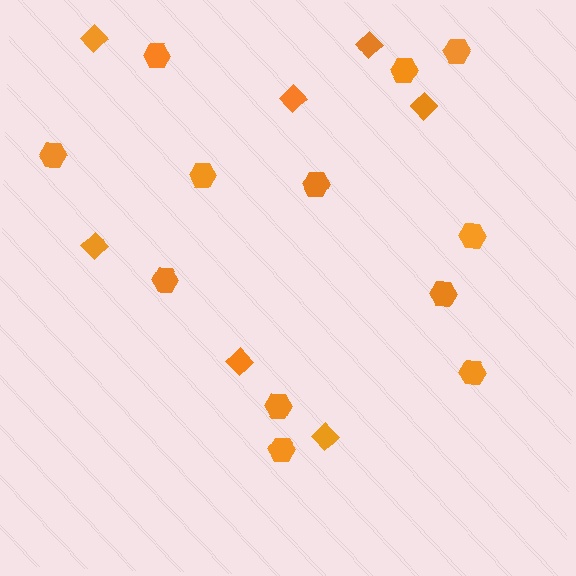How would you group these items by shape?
There are 2 groups: one group of hexagons (12) and one group of diamonds (7).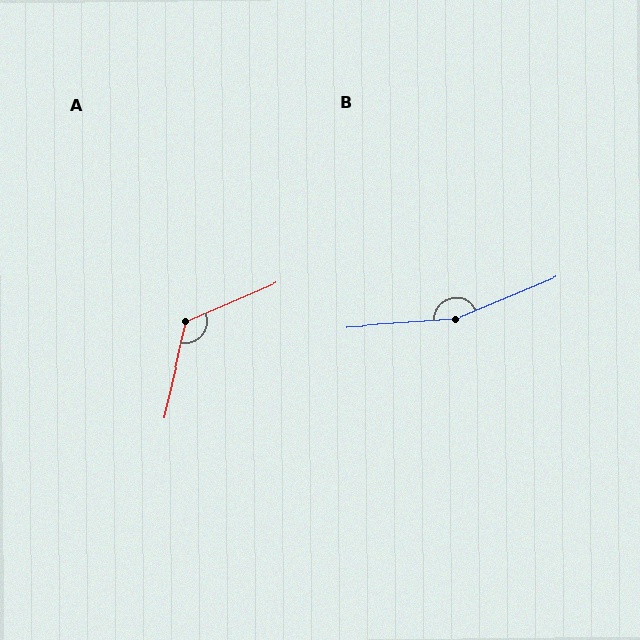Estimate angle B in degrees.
Approximately 162 degrees.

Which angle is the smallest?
A, at approximately 126 degrees.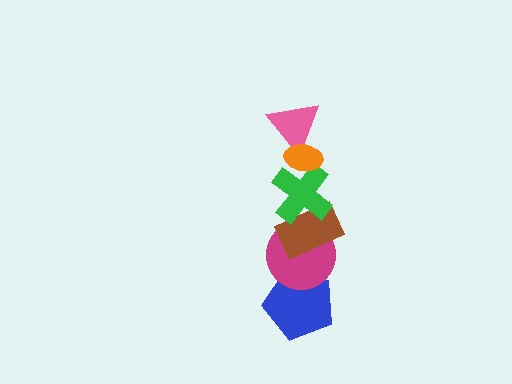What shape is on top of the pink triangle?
The orange ellipse is on top of the pink triangle.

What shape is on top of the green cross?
The pink triangle is on top of the green cross.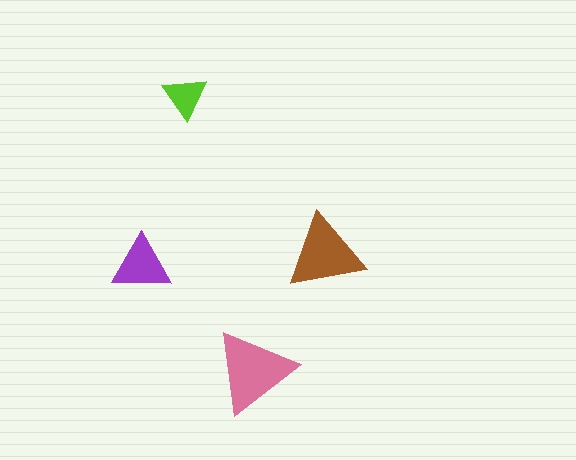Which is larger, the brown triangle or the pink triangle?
The pink one.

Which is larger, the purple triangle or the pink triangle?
The pink one.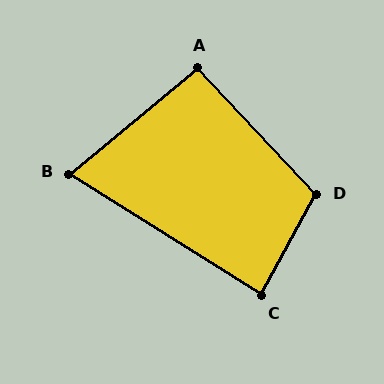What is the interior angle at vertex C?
Approximately 86 degrees (approximately right).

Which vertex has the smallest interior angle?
B, at approximately 72 degrees.